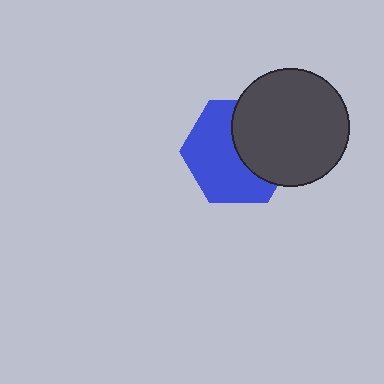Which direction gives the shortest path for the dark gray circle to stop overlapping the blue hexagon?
Moving right gives the shortest separation.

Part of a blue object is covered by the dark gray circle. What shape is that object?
It is a hexagon.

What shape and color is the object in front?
The object in front is a dark gray circle.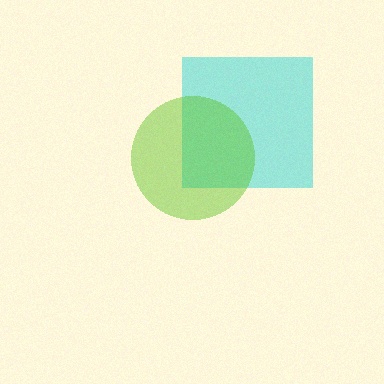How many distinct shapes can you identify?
There are 2 distinct shapes: a cyan square, a lime circle.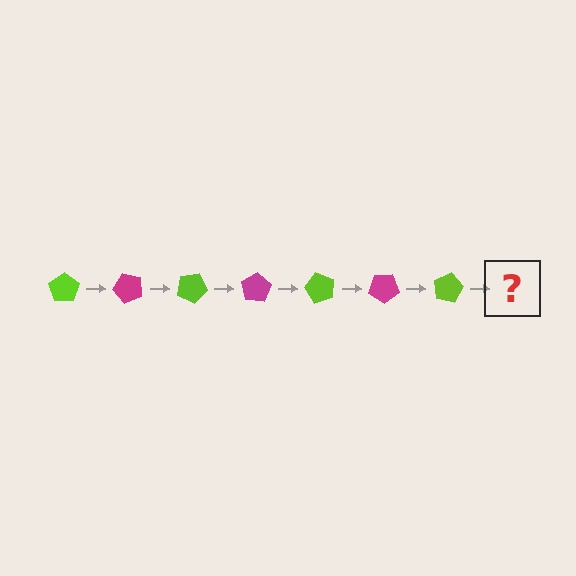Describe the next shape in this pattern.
It should be a magenta pentagon, rotated 350 degrees from the start.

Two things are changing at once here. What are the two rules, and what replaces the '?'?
The two rules are that it rotates 50 degrees each step and the color cycles through lime and magenta. The '?' should be a magenta pentagon, rotated 350 degrees from the start.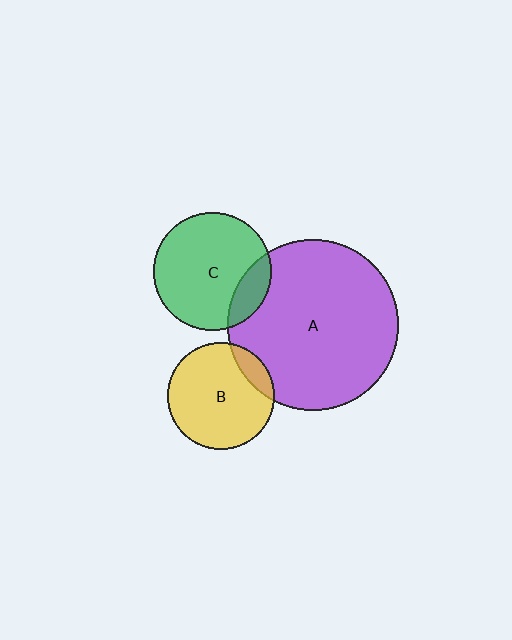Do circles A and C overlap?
Yes.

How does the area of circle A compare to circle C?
Approximately 2.1 times.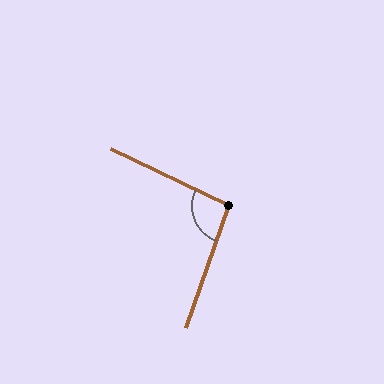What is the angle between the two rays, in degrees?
Approximately 96 degrees.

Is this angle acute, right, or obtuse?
It is obtuse.